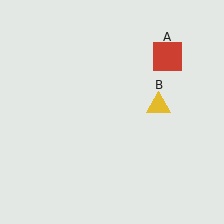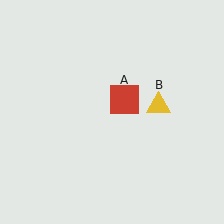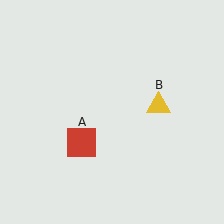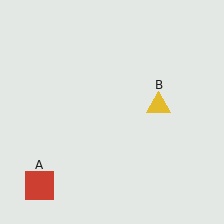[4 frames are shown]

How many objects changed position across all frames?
1 object changed position: red square (object A).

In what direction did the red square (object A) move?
The red square (object A) moved down and to the left.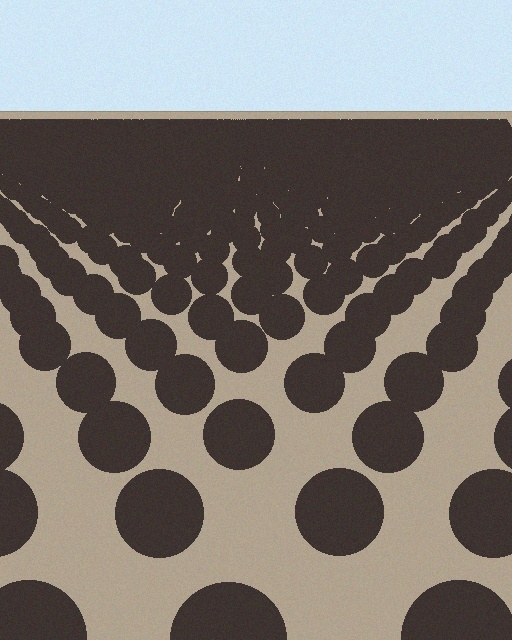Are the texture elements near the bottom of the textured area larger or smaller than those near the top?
Larger. Near the bottom, elements are closer to the viewer and appear at a bigger on-screen size.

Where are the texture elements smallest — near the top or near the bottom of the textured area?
Near the top.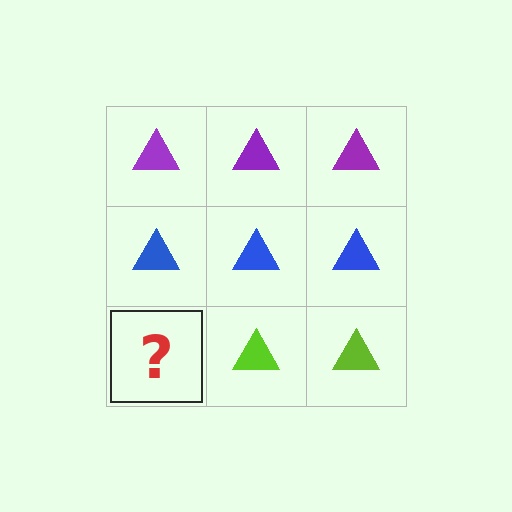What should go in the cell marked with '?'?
The missing cell should contain a lime triangle.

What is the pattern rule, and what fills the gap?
The rule is that each row has a consistent color. The gap should be filled with a lime triangle.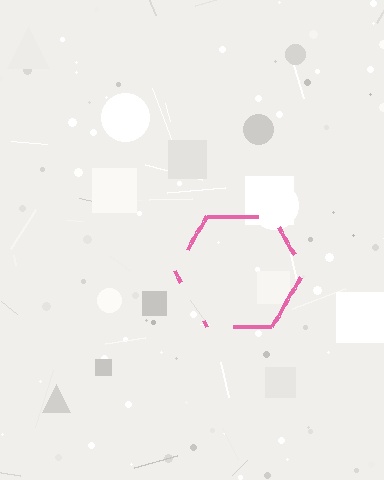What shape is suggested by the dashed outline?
The dashed outline suggests a hexagon.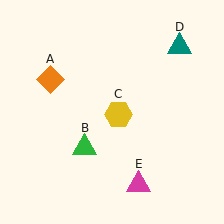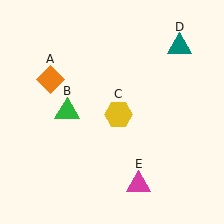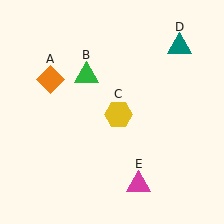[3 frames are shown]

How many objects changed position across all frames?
1 object changed position: green triangle (object B).